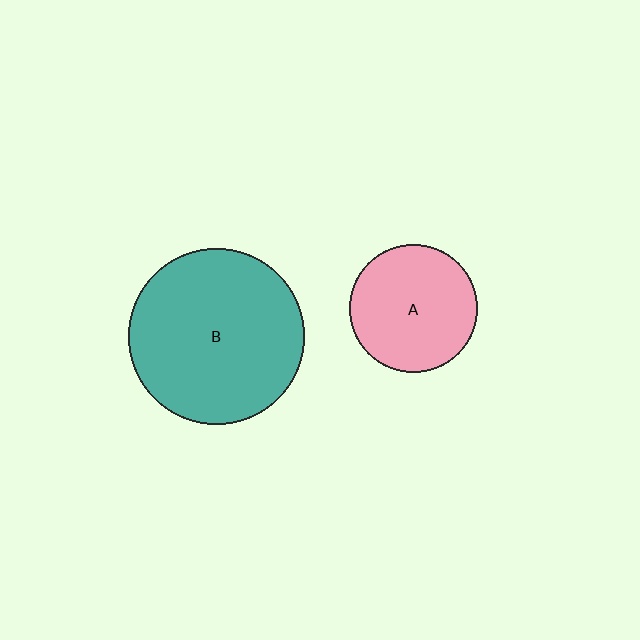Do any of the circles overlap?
No, none of the circles overlap.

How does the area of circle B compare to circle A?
Approximately 1.9 times.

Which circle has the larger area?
Circle B (teal).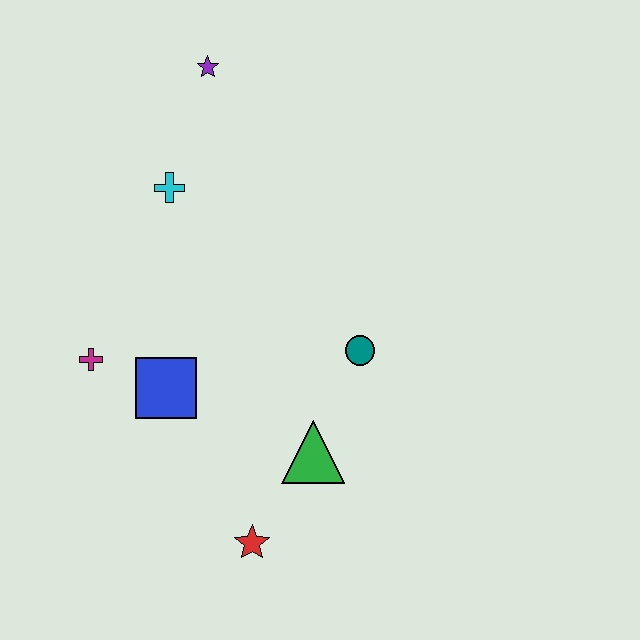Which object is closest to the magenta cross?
The blue square is closest to the magenta cross.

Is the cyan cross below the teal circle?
No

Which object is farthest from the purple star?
The red star is farthest from the purple star.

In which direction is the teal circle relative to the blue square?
The teal circle is to the right of the blue square.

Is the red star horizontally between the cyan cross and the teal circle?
Yes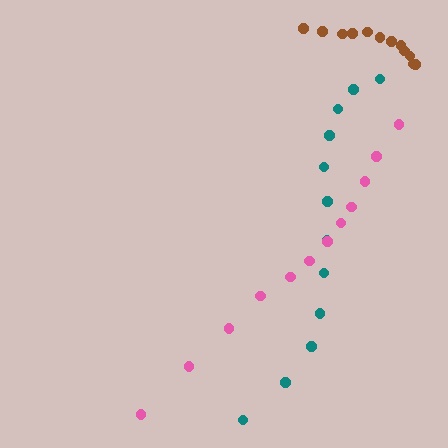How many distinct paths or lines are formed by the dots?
There are 3 distinct paths.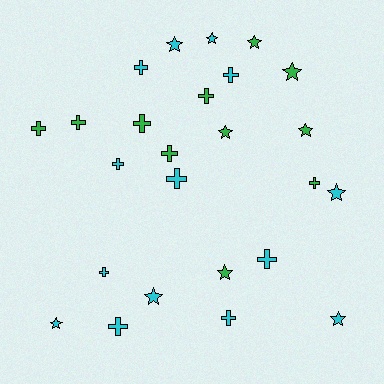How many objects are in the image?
There are 25 objects.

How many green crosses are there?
There are 6 green crosses.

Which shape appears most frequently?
Cross, with 14 objects.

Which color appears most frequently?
Cyan, with 14 objects.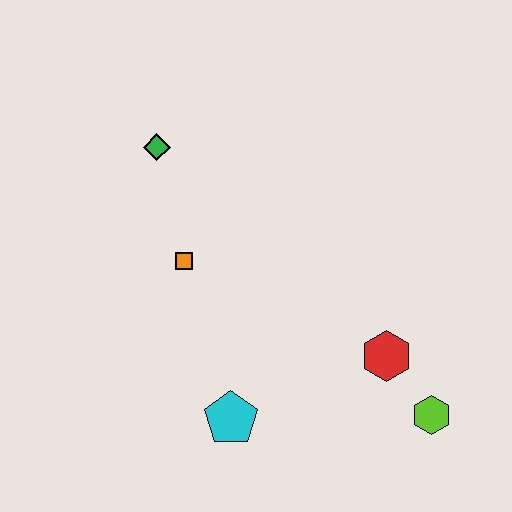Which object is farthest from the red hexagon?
The green diamond is farthest from the red hexagon.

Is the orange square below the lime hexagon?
No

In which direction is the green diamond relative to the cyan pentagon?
The green diamond is above the cyan pentagon.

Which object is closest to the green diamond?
The orange square is closest to the green diamond.